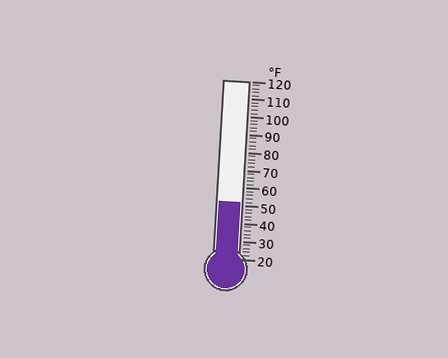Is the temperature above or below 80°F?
The temperature is below 80°F.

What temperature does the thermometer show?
The thermometer shows approximately 52°F.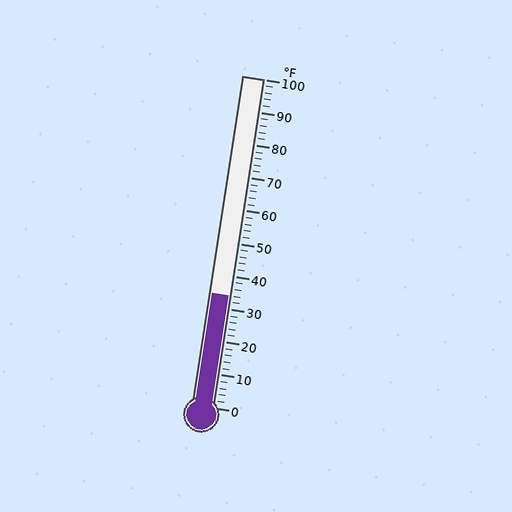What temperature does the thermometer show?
The thermometer shows approximately 34°F.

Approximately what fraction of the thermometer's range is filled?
The thermometer is filled to approximately 35% of its range.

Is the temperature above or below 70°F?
The temperature is below 70°F.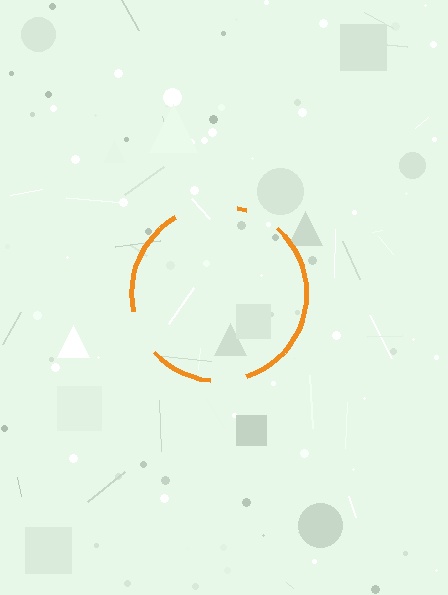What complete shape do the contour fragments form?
The contour fragments form a circle.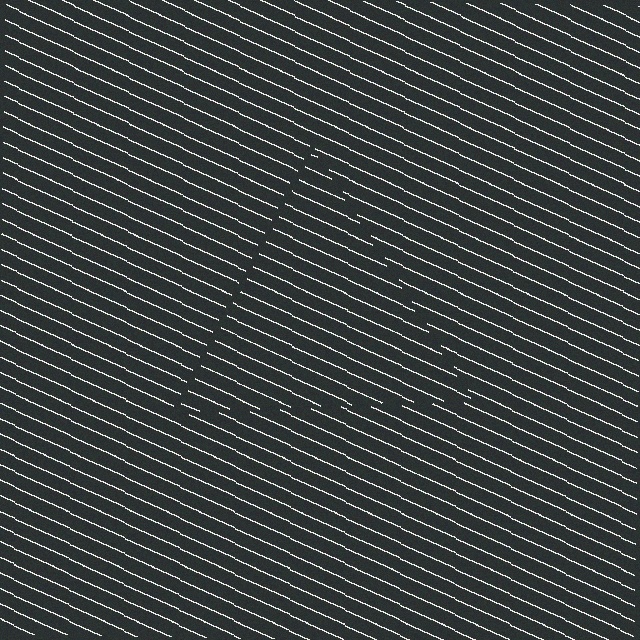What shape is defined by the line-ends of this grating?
An illusory triangle. The interior of the shape contains the same grating, shifted by half a period — the contour is defined by the phase discontinuity where line-ends from the inner and outer gratings abut.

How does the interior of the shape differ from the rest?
The interior of the shape contains the same grating, shifted by half a period — the contour is defined by the phase discontinuity where line-ends from the inner and outer gratings abut.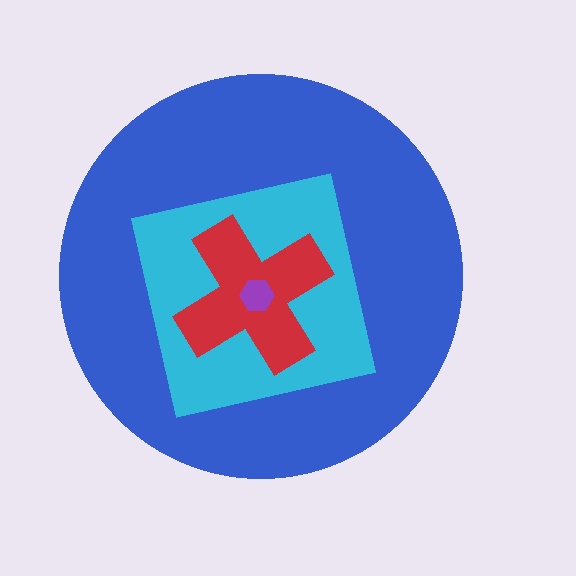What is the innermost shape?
The purple hexagon.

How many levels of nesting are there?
4.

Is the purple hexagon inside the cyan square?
Yes.